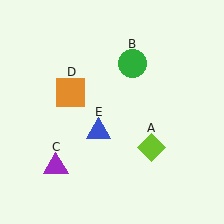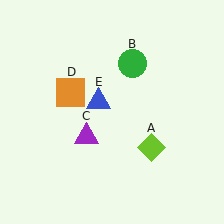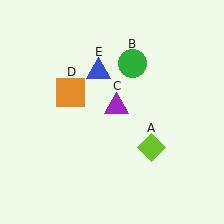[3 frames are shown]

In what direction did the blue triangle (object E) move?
The blue triangle (object E) moved up.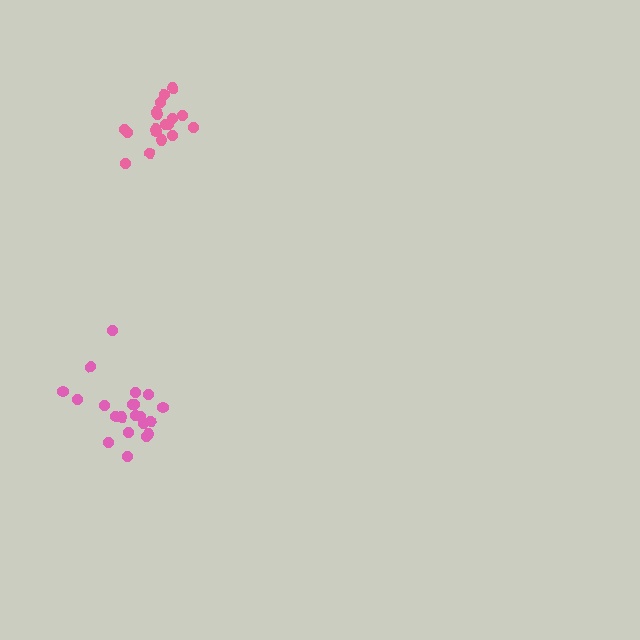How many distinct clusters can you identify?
There are 2 distinct clusters.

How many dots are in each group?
Group 1: 18 dots, Group 2: 21 dots (39 total).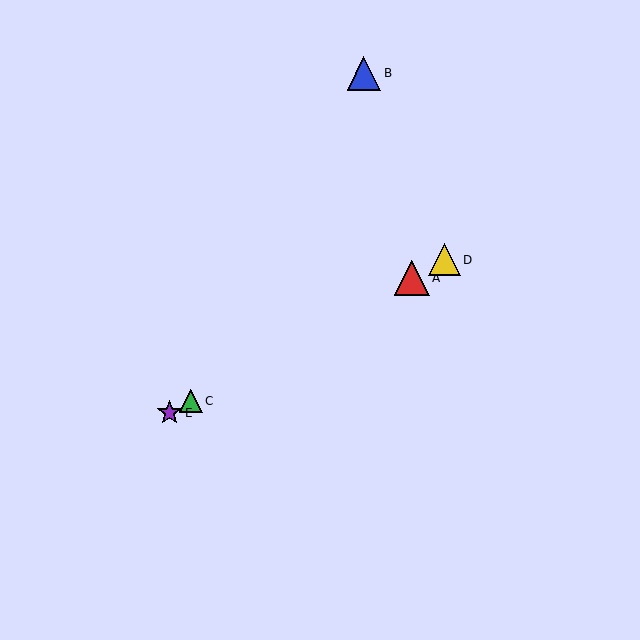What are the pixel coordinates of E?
Object E is at (170, 413).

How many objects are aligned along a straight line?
4 objects (A, C, D, E) are aligned along a straight line.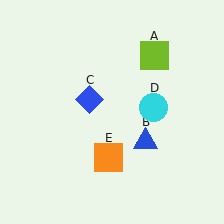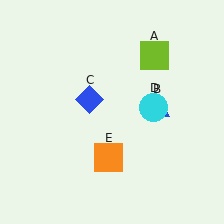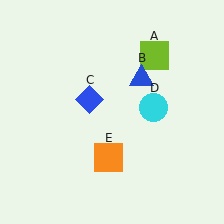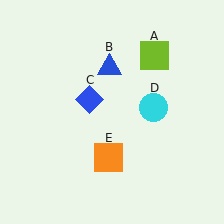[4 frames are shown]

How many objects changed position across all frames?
1 object changed position: blue triangle (object B).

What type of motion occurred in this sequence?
The blue triangle (object B) rotated counterclockwise around the center of the scene.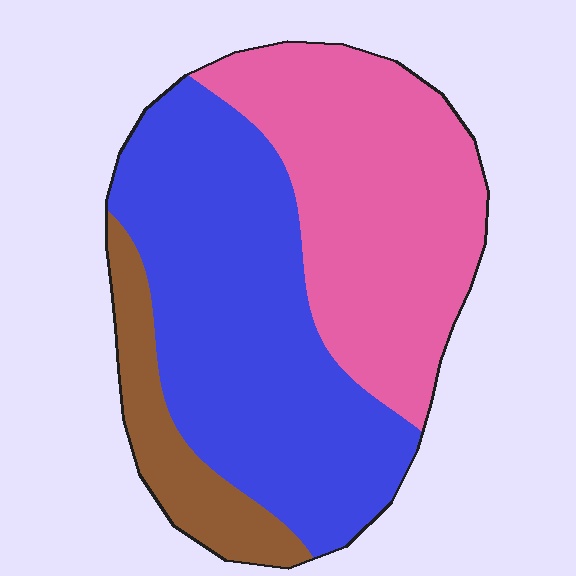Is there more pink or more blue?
Blue.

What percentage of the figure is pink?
Pink takes up between a quarter and a half of the figure.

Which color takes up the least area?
Brown, at roughly 15%.